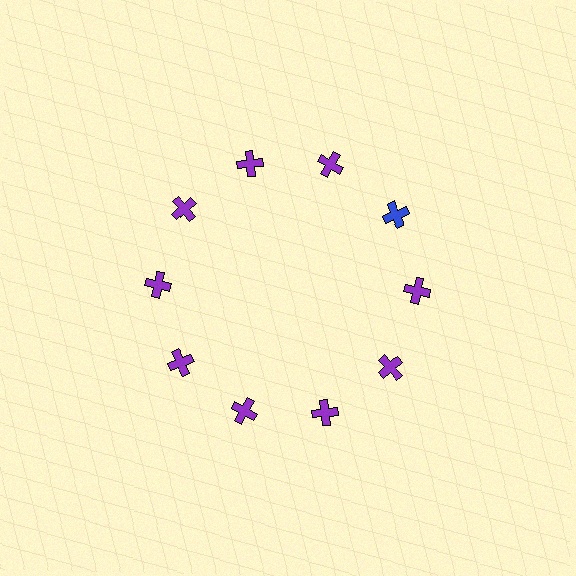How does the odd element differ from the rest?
It has a different color: blue instead of purple.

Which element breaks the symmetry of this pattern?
The blue cross at roughly the 2 o'clock position breaks the symmetry. All other shapes are purple crosses.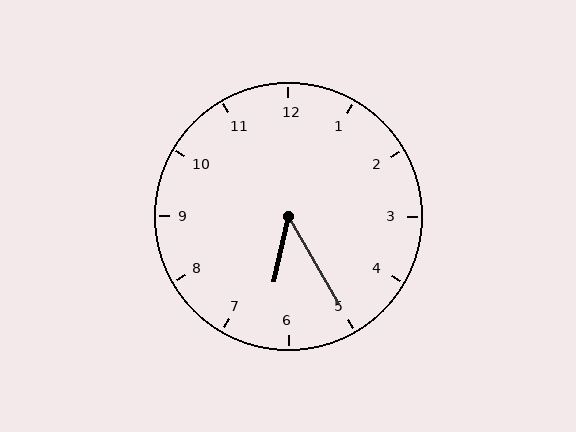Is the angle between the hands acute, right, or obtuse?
It is acute.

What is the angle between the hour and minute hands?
Approximately 42 degrees.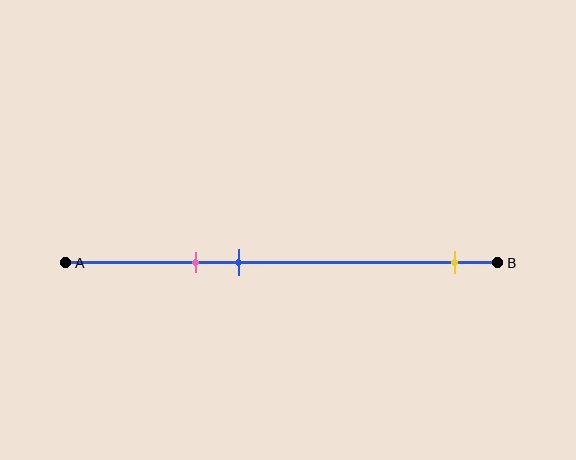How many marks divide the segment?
There are 3 marks dividing the segment.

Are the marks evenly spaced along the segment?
No, the marks are not evenly spaced.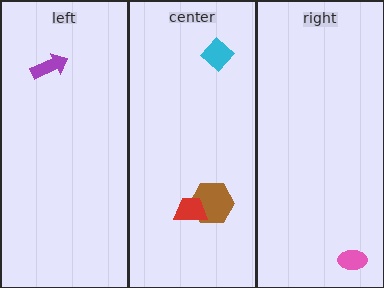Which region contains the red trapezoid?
The center region.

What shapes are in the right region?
The pink ellipse.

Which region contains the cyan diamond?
The center region.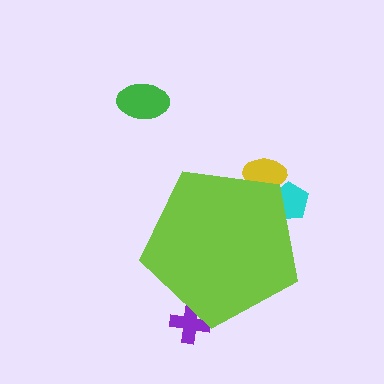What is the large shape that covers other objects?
A lime pentagon.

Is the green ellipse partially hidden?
No, the green ellipse is fully visible.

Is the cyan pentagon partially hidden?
Yes, the cyan pentagon is partially hidden behind the lime pentagon.